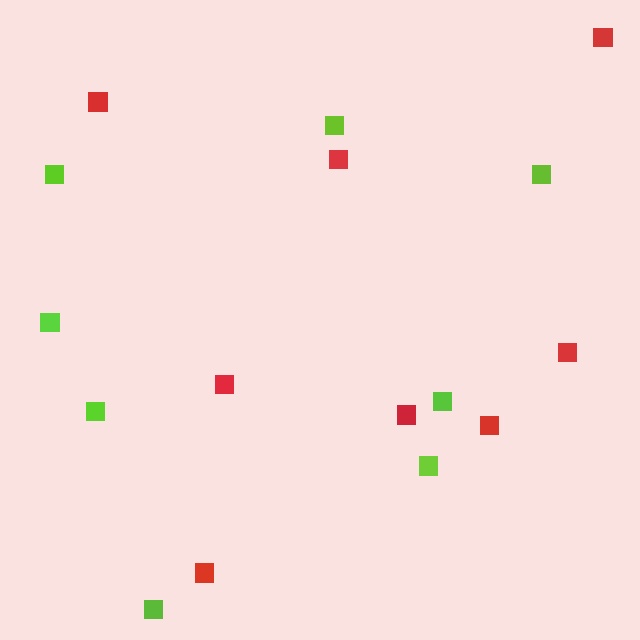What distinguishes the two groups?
There are 2 groups: one group of lime squares (8) and one group of red squares (8).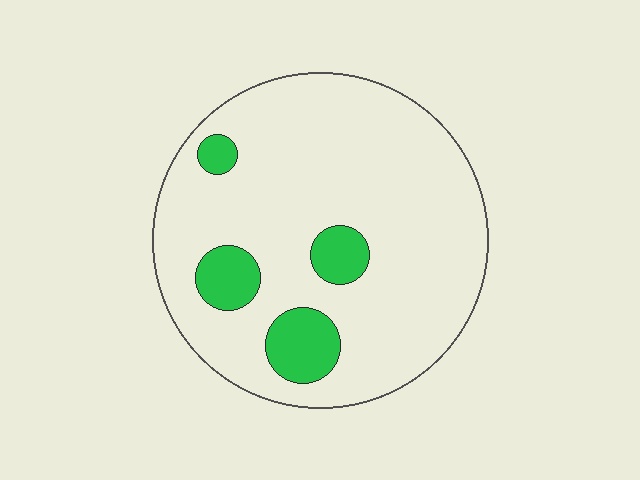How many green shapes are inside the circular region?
4.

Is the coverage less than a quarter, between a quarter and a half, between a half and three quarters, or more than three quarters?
Less than a quarter.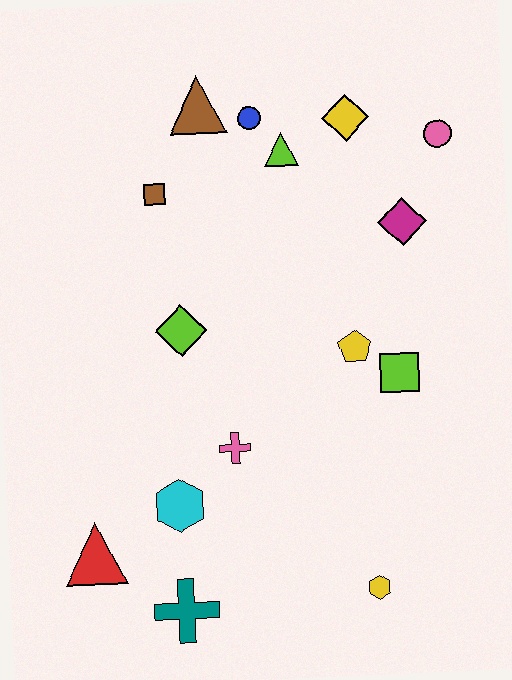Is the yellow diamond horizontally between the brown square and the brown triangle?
No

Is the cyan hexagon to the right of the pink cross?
No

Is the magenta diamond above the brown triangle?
No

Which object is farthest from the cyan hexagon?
The pink circle is farthest from the cyan hexagon.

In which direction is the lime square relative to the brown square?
The lime square is to the right of the brown square.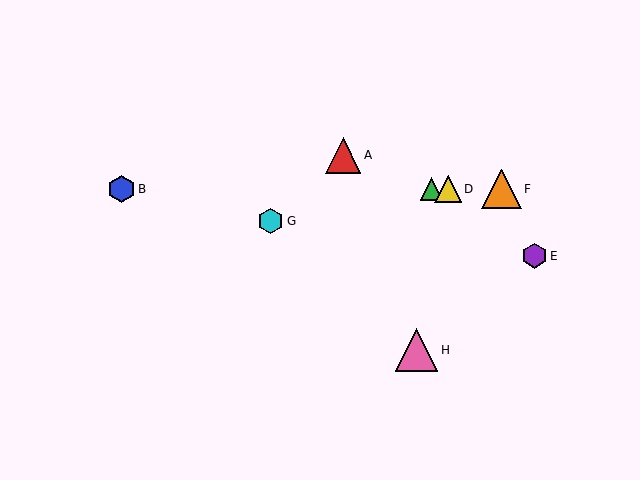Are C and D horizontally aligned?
Yes, both are at y≈189.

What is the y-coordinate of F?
Object F is at y≈189.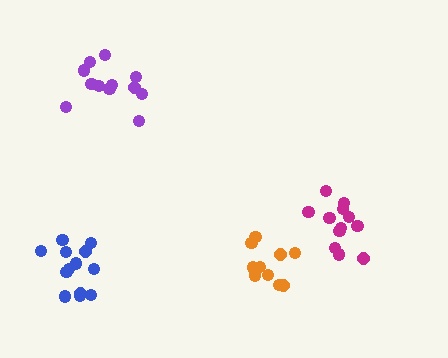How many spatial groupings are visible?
There are 4 spatial groupings.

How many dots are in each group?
Group 1: 13 dots, Group 2: 10 dots, Group 3: 12 dots, Group 4: 12 dots (47 total).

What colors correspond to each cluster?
The clusters are colored: blue, orange, magenta, purple.